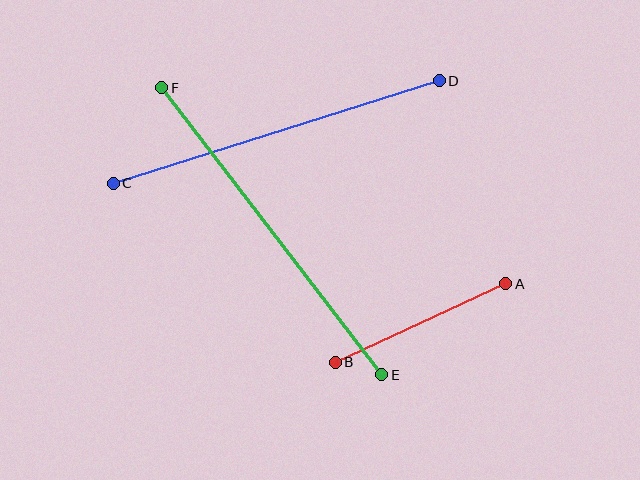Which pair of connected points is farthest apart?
Points E and F are farthest apart.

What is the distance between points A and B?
The distance is approximately 188 pixels.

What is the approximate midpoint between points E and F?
The midpoint is at approximately (272, 231) pixels.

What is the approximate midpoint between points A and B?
The midpoint is at approximately (420, 323) pixels.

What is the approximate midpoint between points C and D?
The midpoint is at approximately (276, 132) pixels.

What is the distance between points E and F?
The distance is approximately 361 pixels.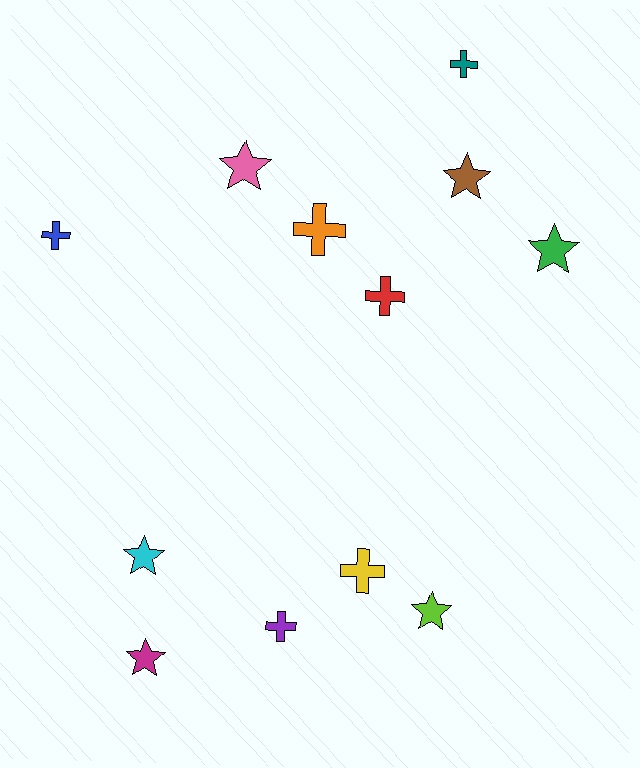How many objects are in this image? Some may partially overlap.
There are 12 objects.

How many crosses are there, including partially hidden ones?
There are 6 crosses.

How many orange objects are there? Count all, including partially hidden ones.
There is 1 orange object.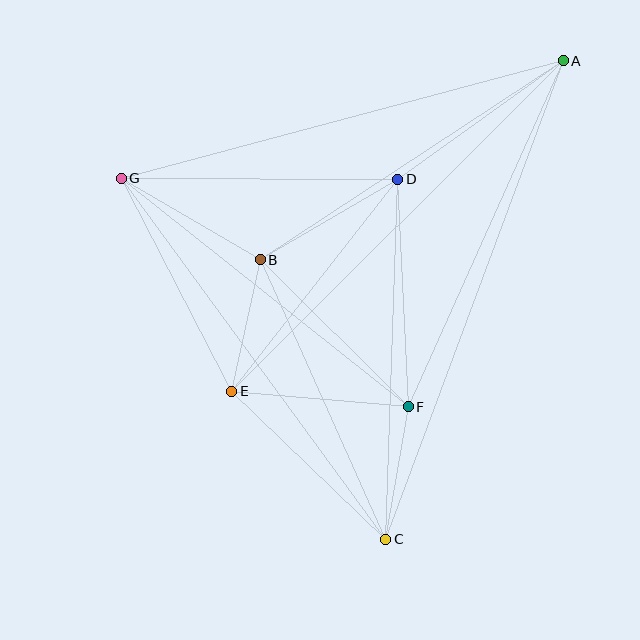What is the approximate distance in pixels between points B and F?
The distance between B and F is approximately 209 pixels.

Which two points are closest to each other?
Points B and E are closest to each other.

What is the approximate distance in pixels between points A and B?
The distance between A and B is approximately 362 pixels.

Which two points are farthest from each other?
Points A and C are farthest from each other.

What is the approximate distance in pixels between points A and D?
The distance between A and D is approximately 204 pixels.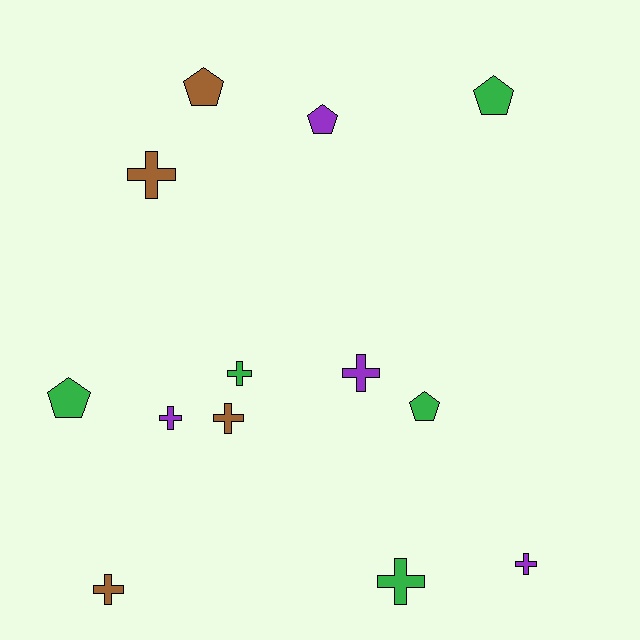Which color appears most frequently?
Green, with 5 objects.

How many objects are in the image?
There are 13 objects.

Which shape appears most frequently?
Cross, with 8 objects.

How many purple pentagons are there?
There is 1 purple pentagon.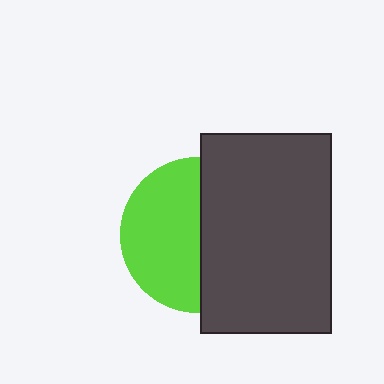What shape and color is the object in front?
The object in front is a dark gray rectangle.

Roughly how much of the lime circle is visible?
About half of it is visible (roughly 51%).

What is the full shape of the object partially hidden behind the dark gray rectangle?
The partially hidden object is a lime circle.